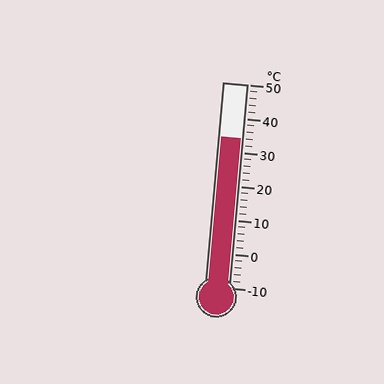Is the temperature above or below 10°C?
The temperature is above 10°C.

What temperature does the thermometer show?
The thermometer shows approximately 34°C.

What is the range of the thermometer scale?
The thermometer scale ranges from -10°C to 50°C.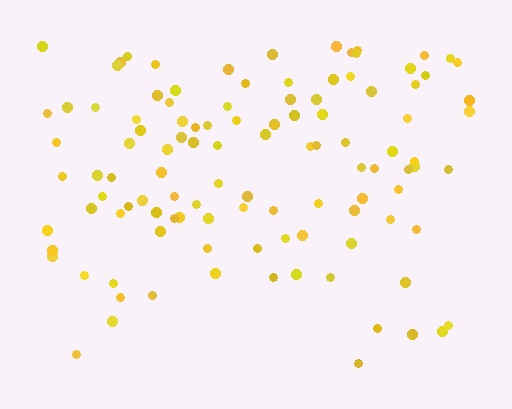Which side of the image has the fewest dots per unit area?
The bottom.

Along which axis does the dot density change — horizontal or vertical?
Vertical.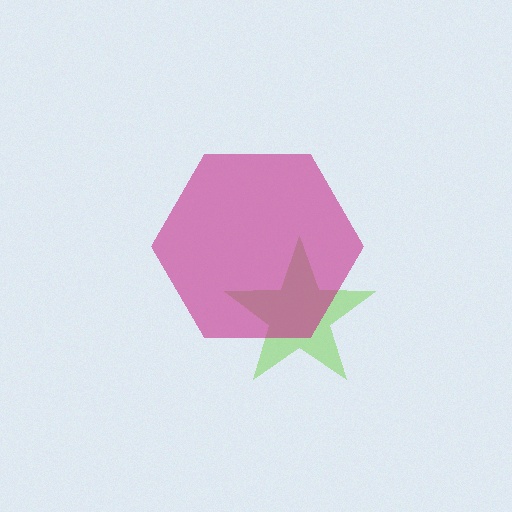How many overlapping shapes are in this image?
There are 2 overlapping shapes in the image.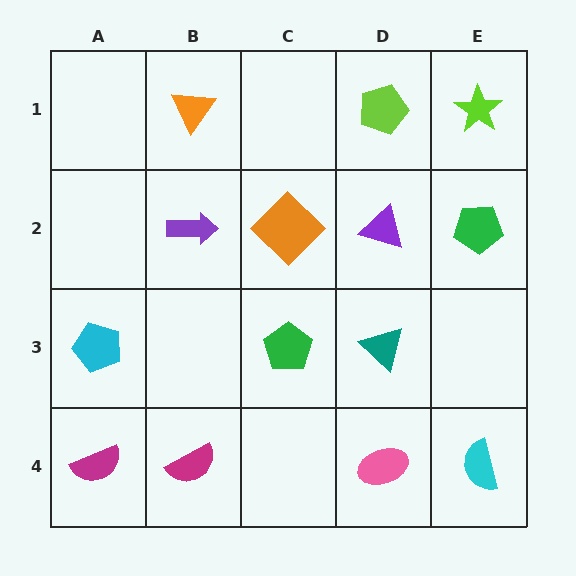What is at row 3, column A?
A cyan pentagon.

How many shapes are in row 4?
4 shapes.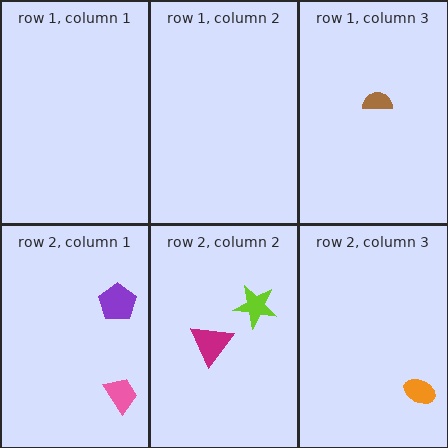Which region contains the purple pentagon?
The row 2, column 1 region.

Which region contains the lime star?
The row 2, column 2 region.